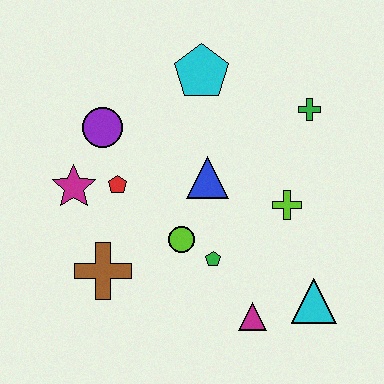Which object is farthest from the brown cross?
The green cross is farthest from the brown cross.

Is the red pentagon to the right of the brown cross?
Yes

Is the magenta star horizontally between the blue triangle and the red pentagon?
No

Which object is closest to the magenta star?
The red pentagon is closest to the magenta star.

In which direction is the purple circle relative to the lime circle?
The purple circle is above the lime circle.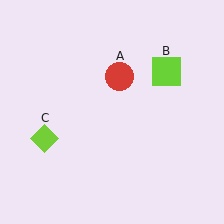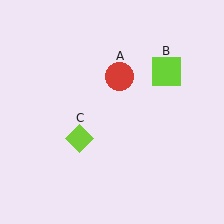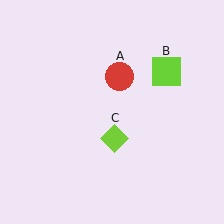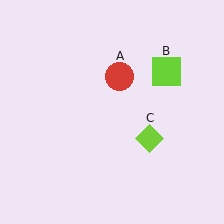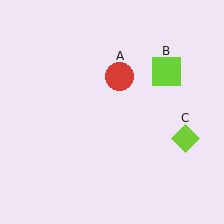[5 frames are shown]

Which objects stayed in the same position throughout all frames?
Red circle (object A) and lime square (object B) remained stationary.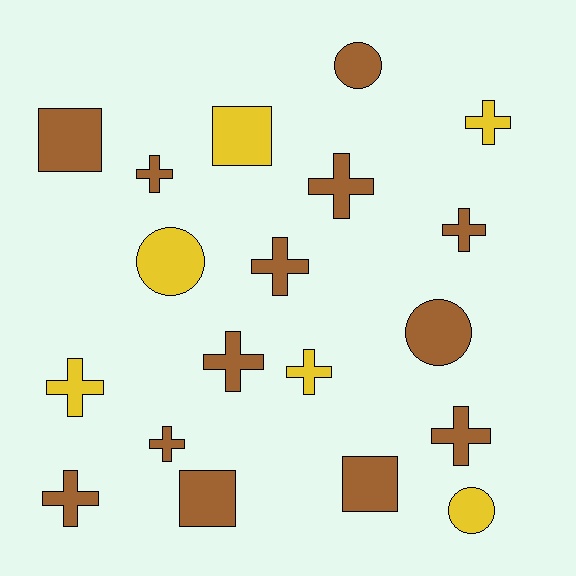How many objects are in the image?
There are 19 objects.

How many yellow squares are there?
There is 1 yellow square.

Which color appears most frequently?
Brown, with 13 objects.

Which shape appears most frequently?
Cross, with 11 objects.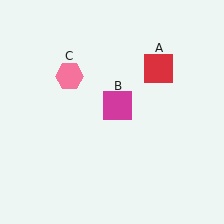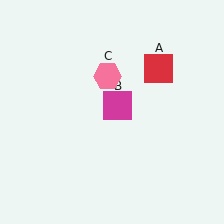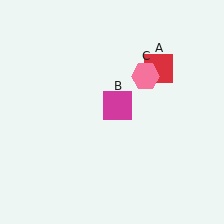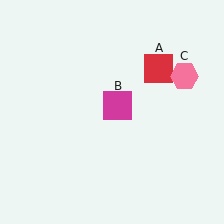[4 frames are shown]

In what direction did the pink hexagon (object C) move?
The pink hexagon (object C) moved right.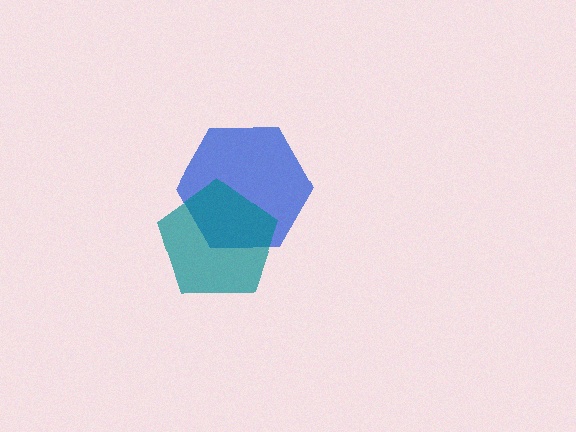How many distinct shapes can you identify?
There are 2 distinct shapes: a blue hexagon, a teal pentagon.